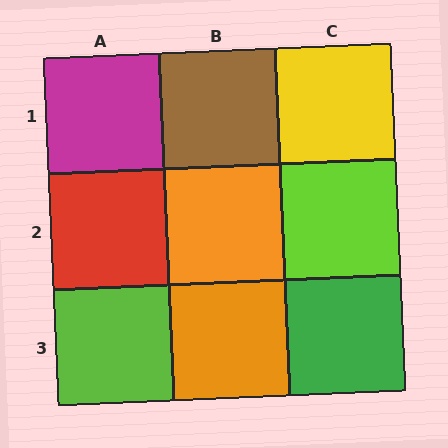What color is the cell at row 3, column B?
Orange.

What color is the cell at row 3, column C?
Green.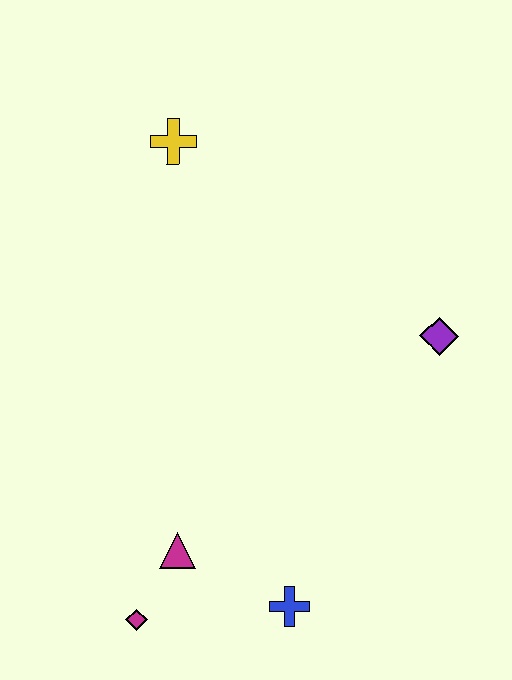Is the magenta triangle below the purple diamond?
Yes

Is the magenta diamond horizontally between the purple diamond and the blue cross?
No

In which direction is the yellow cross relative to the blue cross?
The yellow cross is above the blue cross.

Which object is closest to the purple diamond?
The blue cross is closest to the purple diamond.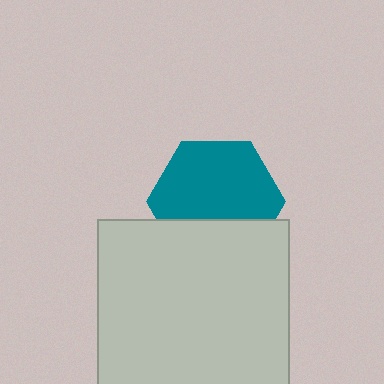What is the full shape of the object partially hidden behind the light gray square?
The partially hidden object is a teal hexagon.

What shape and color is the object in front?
The object in front is a light gray square.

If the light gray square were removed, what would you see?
You would see the complete teal hexagon.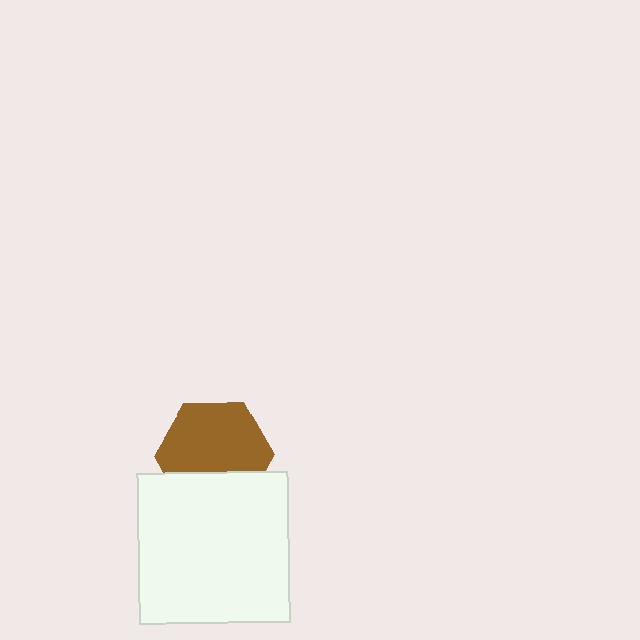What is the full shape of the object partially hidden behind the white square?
The partially hidden object is a brown hexagon.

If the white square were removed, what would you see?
You would see the complete brown hexagon.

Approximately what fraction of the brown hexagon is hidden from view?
Roughly 32% of the brown hexagon is hidden behind the white square.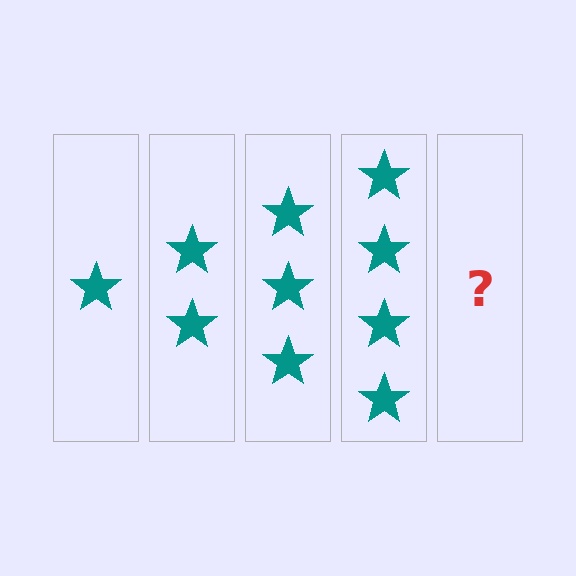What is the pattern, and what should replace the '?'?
The pattern is that each step adds one more star. The '?' should be 5 stars.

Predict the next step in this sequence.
The next step is 5 stars.